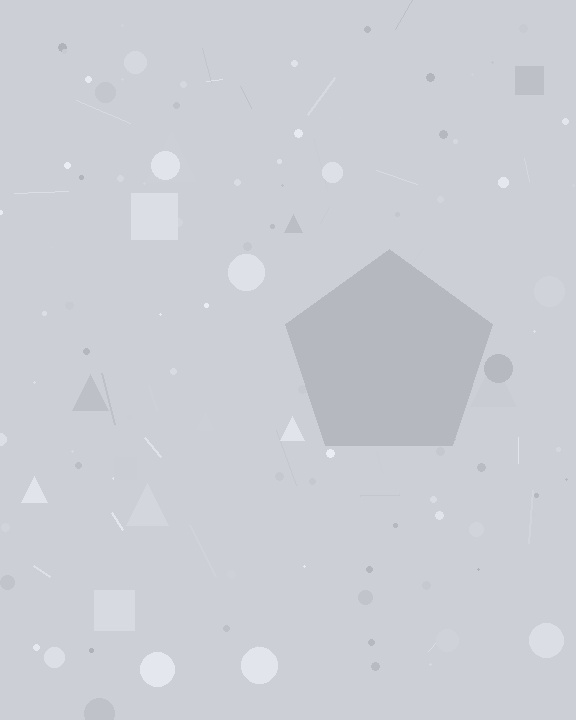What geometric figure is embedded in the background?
A pentagon is embedded in the background.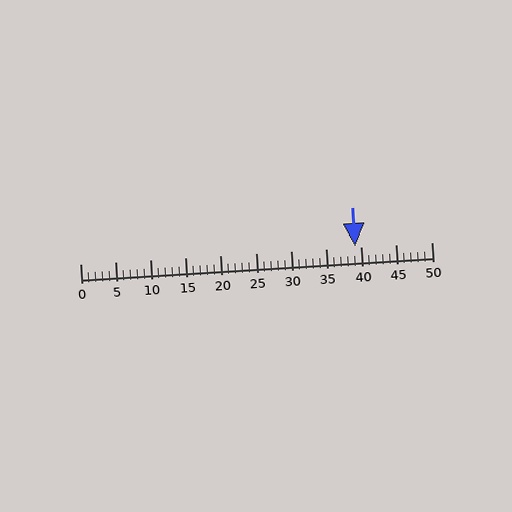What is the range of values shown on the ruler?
The ruler shows values from 0 to 50.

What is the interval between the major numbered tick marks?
The major tick marks are spaced 5 units apart.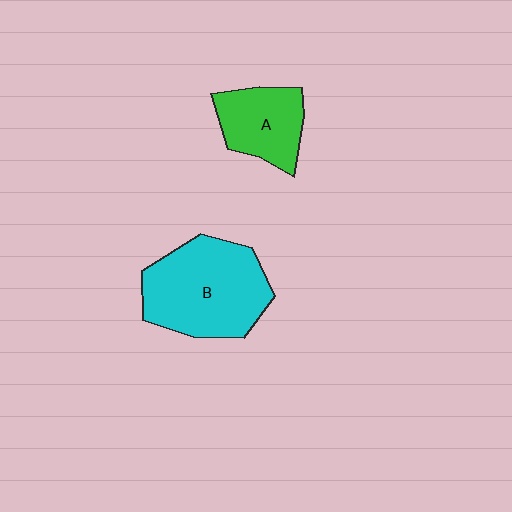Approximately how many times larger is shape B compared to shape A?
Approximately 1.8 times.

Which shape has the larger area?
Shape B (cyan).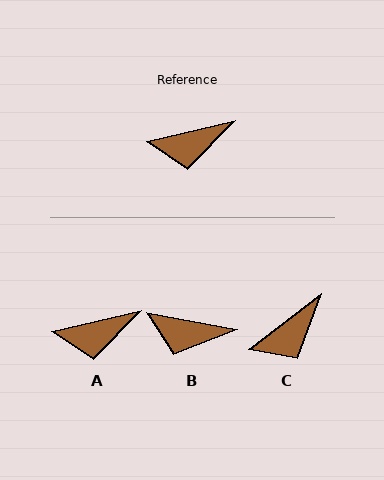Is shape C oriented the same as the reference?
No, it is off by about 24 degrees.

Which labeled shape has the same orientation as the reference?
A.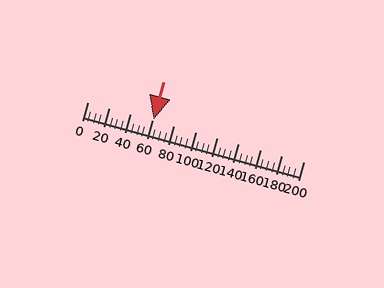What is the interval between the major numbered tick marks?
The major tick marks are spaced 20 units apart.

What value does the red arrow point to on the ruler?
The red arrow points to approximately 61.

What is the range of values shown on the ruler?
The ruler shows values from 0 to 200.